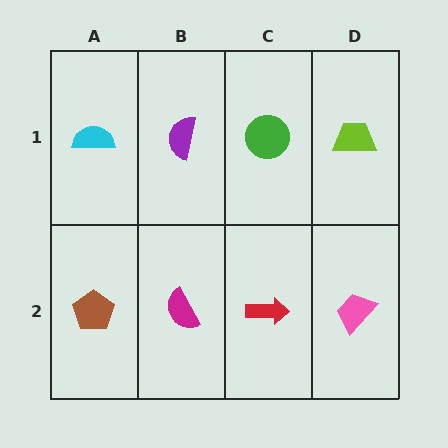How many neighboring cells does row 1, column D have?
2.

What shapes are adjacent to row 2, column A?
A cyan semicircle (row 1, column A), a magenta semicircle (row 2, column B).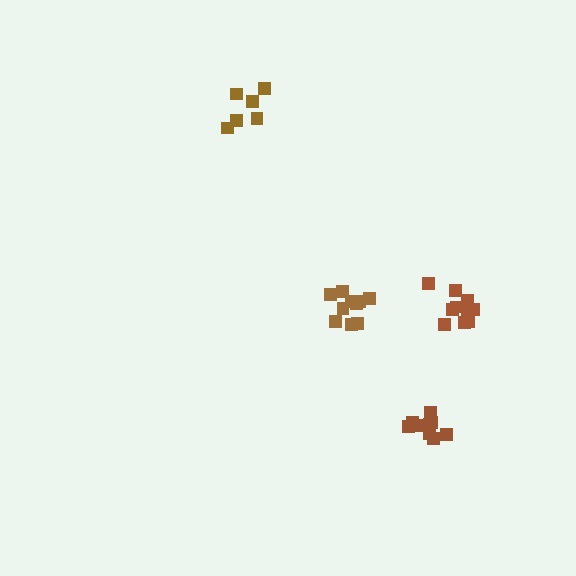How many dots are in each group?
Group 1: 9 dots, Group 2: 10 dots, Group 3: 6 dots, Group 4: 12 dots (37 total).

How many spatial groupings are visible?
There are 4 spatial groupings.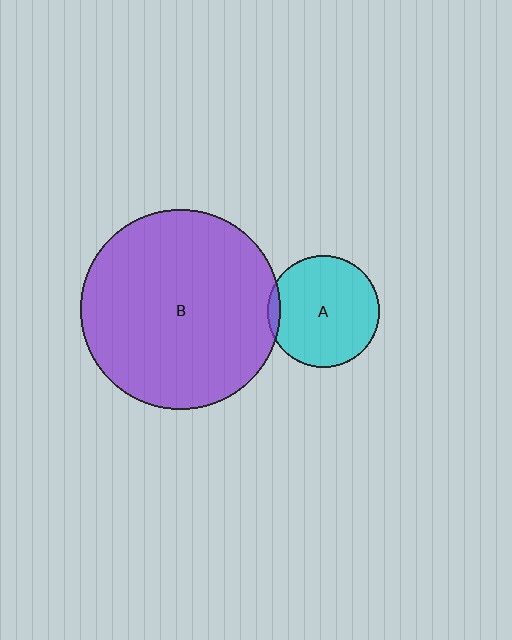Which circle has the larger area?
Circle B (purple).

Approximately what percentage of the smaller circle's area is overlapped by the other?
Approximately 5%.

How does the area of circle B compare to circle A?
Approximately 3.2 times.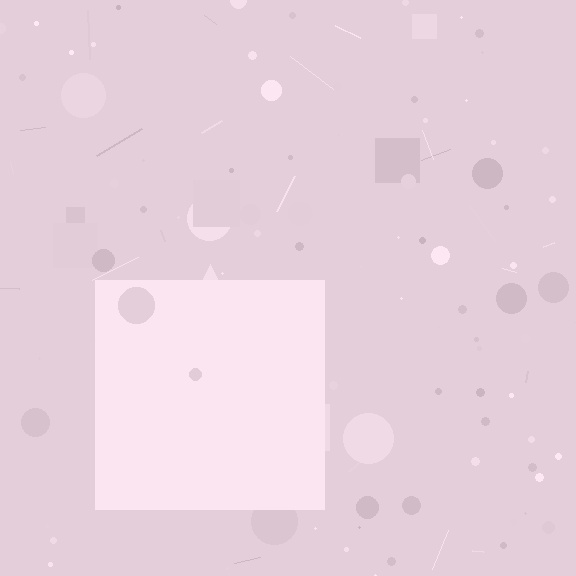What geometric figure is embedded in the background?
A square is embedded in the background.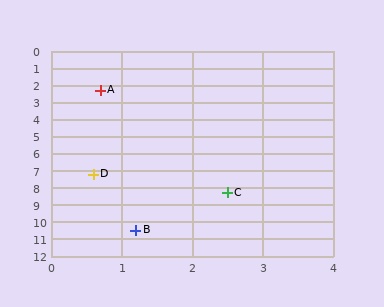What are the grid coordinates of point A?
Point A is at approximately (0.7, 2.3).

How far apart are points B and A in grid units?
Points B and A are about 8.2 grid units apart.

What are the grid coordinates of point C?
Point C is at approximately (2.5, 8.3).